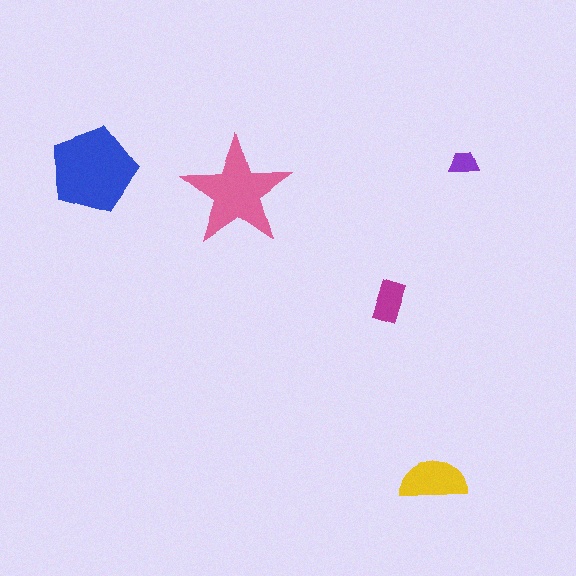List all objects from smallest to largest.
The purple trapezoid, the magenta rectangle, the yellow semicircle, the pink star, the blue pentagon.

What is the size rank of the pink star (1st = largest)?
2nd.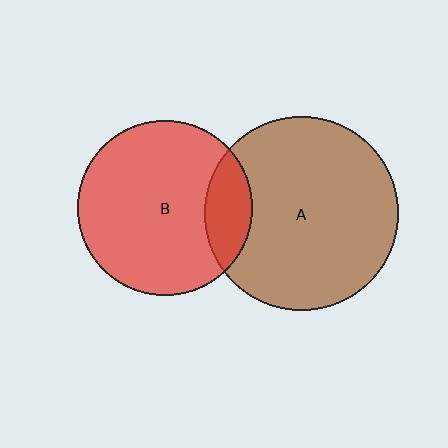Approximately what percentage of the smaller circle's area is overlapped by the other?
Approximately 15%.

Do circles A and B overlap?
Yes.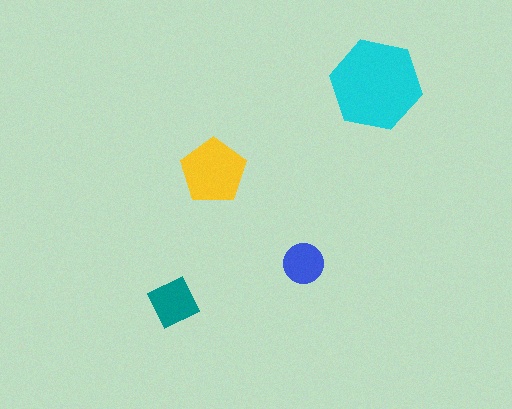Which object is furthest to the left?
The teal square is leftmost.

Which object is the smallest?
The blue circle.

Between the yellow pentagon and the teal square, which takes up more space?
The yellow pentagon.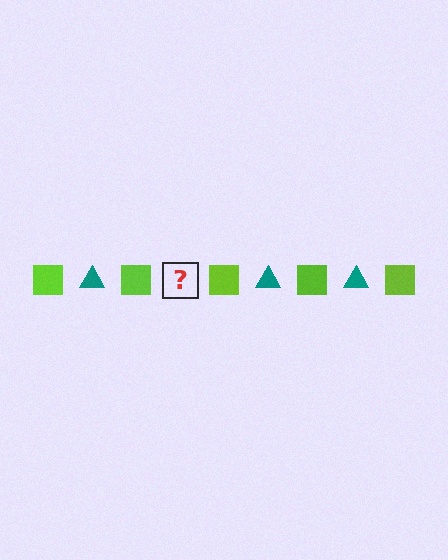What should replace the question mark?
The question mark should be replaced with a teal triangle.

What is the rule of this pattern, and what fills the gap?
The rule is that the pattern alternates between lime square and teal triangle. The gap should be filled with a teal triangle.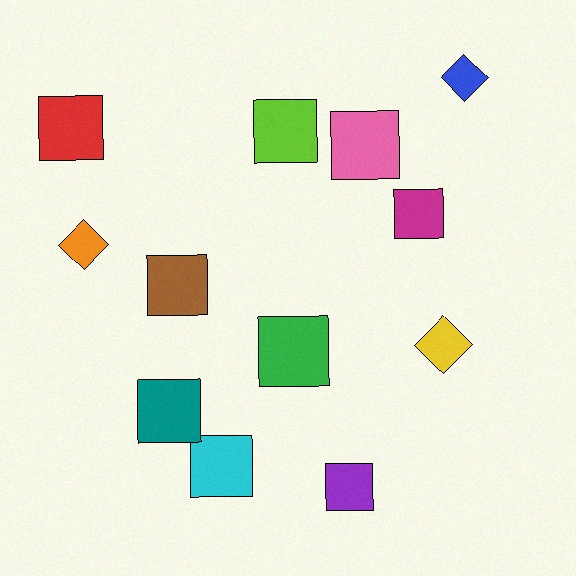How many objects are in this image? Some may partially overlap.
There are 12 objects.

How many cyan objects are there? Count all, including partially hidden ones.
There is 1 cyan object.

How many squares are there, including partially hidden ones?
There are 9 squares.